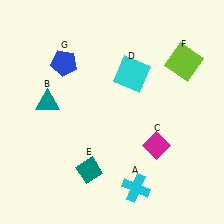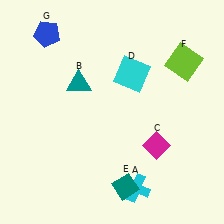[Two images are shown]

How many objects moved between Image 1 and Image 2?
3 objects moved between the two images.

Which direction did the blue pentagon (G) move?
The blue pentagon (G) moved up.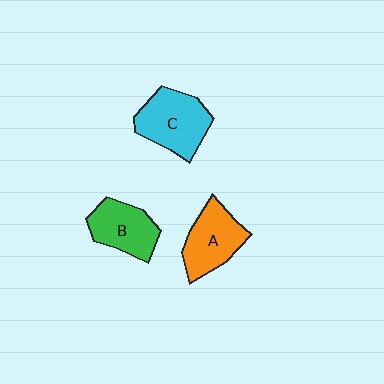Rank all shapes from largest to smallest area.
From largest to smallest: C (cyan), A (orange), B (green).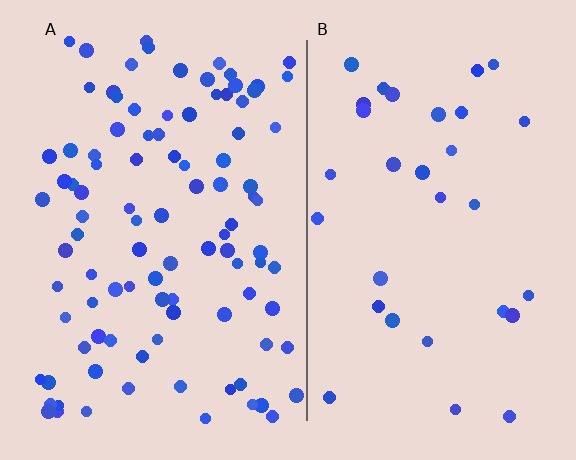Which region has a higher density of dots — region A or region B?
A (the left).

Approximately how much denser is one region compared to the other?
Approximately 3.1× — region A over region B.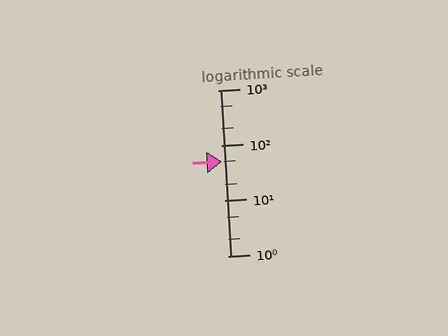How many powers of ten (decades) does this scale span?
The scale spans 3 decades, from 1 to 1000.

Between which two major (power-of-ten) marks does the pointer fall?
The pointer is between 10 and 100.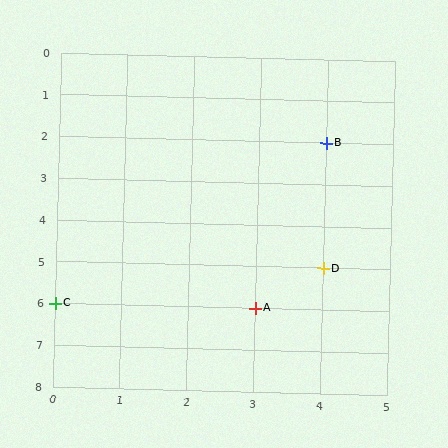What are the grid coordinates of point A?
Point A is at grid coordinates (3, 6).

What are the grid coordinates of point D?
Point D is at grid coordinates (4, 5).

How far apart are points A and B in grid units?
Points A and B are 1 column and 4 rows apart (about 4.1 grid units diagonally).